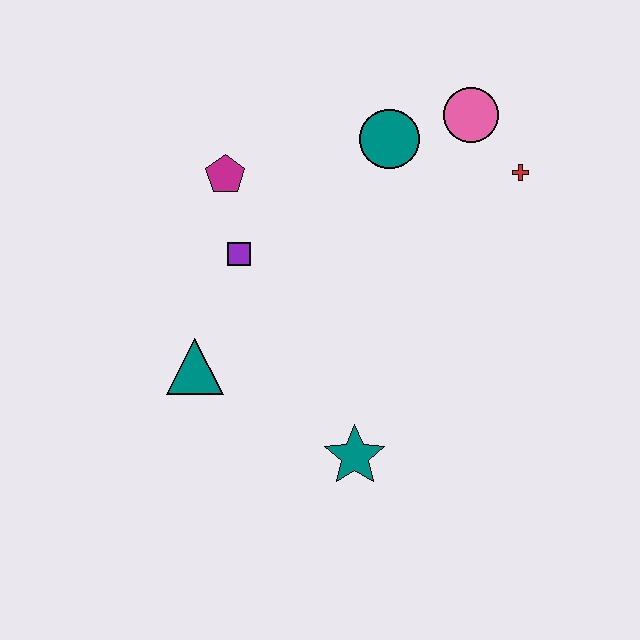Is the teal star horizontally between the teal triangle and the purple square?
No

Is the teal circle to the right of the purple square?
Yes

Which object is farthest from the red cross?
The teal triangle is farthest from the red cross.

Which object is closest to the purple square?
The magenta pentagon is closest to the purple square.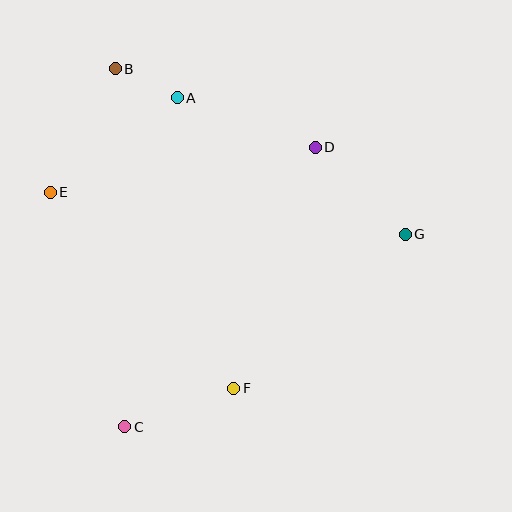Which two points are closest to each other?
Points A and B are closest to each other.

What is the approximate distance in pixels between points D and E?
The distance between D and E is approximately 269 pixels.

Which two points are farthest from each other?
Points B and C are farthest from each other.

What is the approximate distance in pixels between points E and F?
The distance between E and F is approximately 269 pixels.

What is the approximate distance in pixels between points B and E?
The distance between B and E is approximately 139 pixels.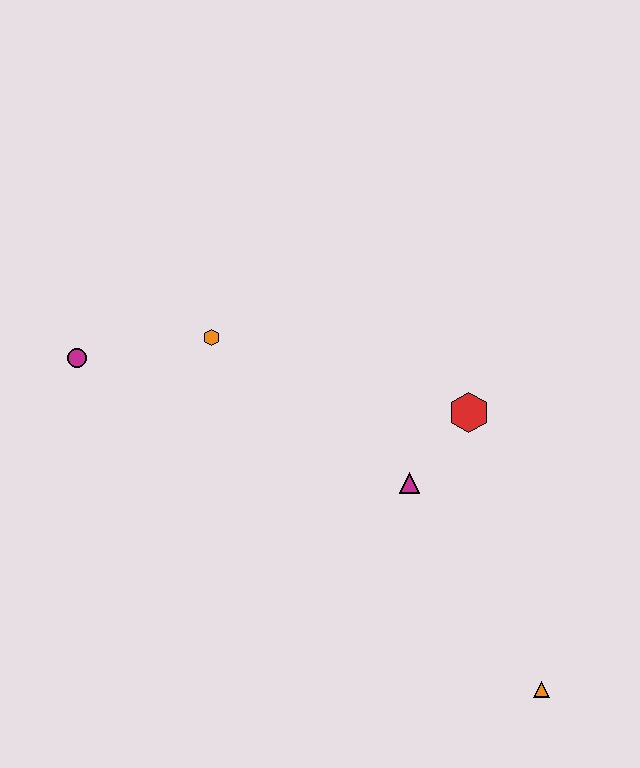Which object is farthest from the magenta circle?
The orange triangle is farthest from the magenta circle.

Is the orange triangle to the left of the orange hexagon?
No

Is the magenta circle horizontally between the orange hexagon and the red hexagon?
No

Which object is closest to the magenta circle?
The orange hexagon is closest to the magenta circle.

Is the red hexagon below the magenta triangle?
No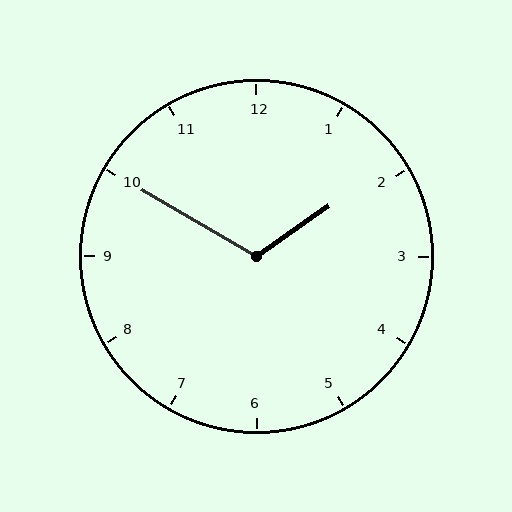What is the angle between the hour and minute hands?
Approximately 115 degrees.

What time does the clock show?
1:50.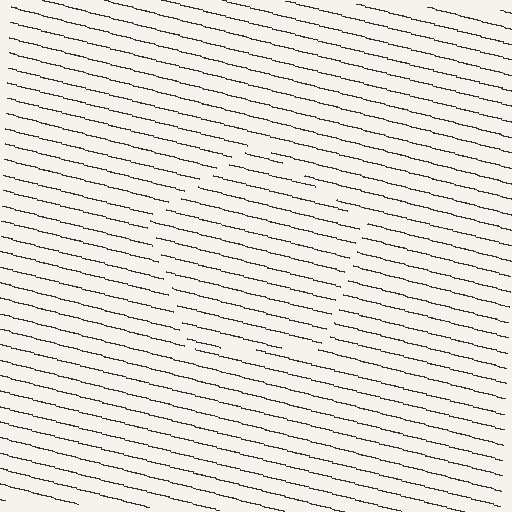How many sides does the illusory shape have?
5 sides — the line-ends trace a pentagon.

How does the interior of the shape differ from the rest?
The interior of the shape contains the same grating, shifted by half a period — the contour is defined by the phase discontinuity where line-ends from the inner and outer gratings abut.